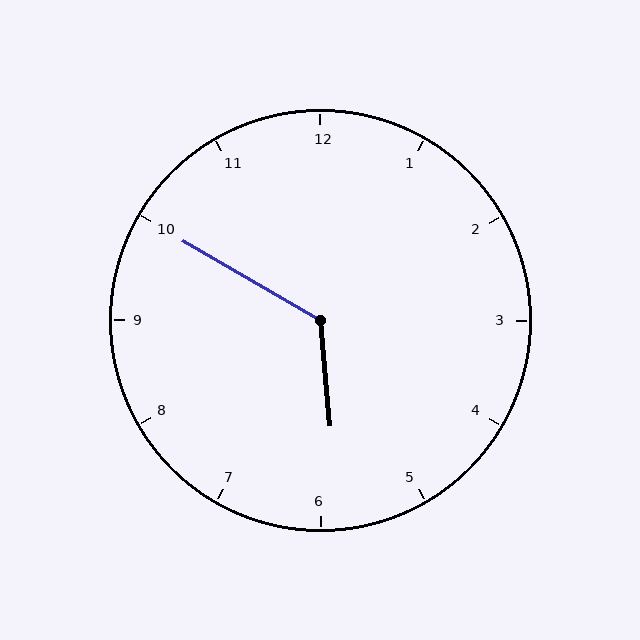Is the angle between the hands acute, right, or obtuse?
It is obtuse.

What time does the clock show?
5:50.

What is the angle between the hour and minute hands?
Approximately 125 degrees.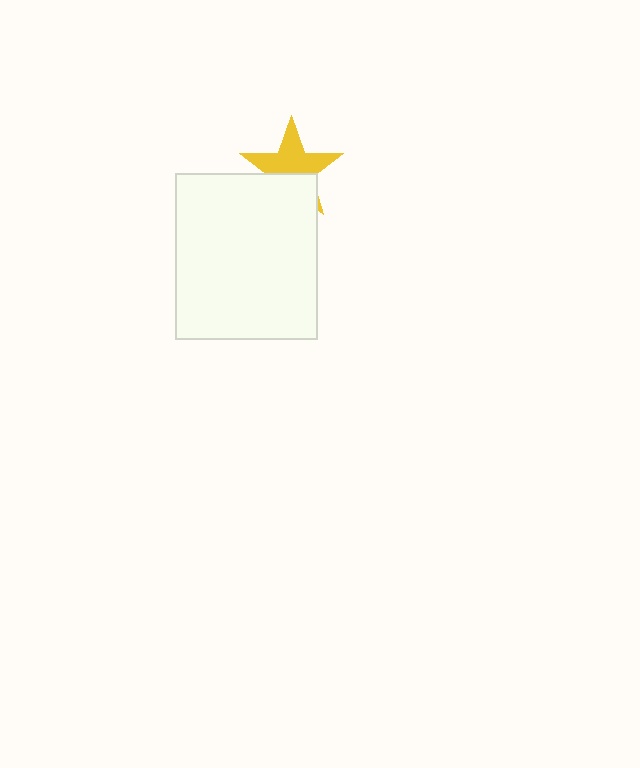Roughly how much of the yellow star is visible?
About half of it is visible (roughly 60%).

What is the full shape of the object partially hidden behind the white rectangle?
The partially hidden object is a yellow star.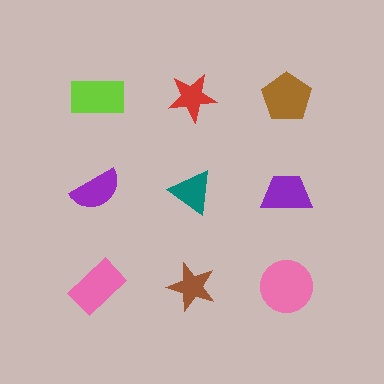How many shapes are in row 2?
3 shapes.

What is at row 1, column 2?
A red star.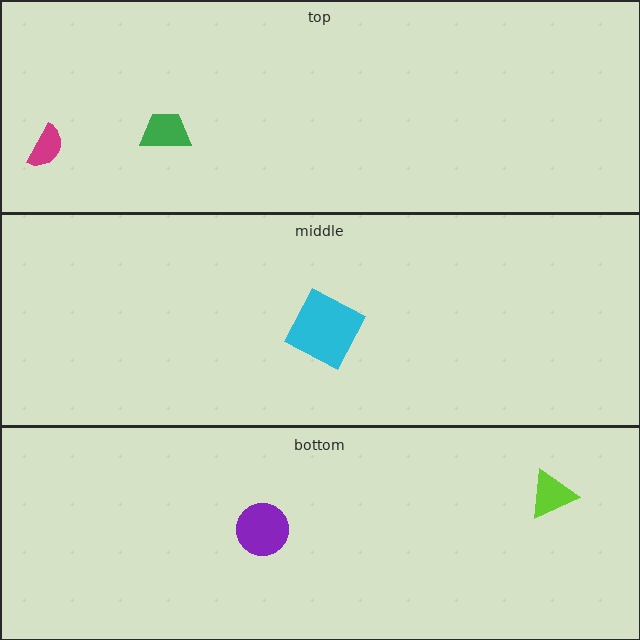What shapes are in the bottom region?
The lime triangle, the purple circle.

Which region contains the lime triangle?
The bottom region.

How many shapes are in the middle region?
1.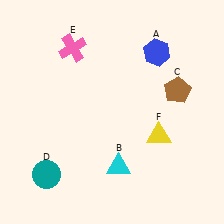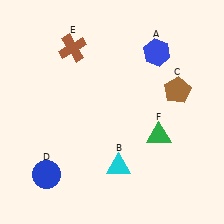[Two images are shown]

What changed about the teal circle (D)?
In Image 1, D is teal. In Image 2, it changed to blue.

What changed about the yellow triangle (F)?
In Image 1, F is yellow. In Image 2, it changed to green.